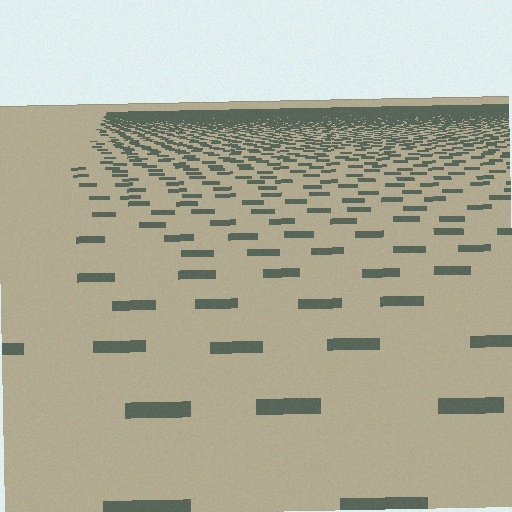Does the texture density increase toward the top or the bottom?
Density increases toward the top.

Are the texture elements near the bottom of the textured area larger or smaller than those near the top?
Larger. Near the bottom, elements are closer to the viewer and appear at a bigger on-screen size.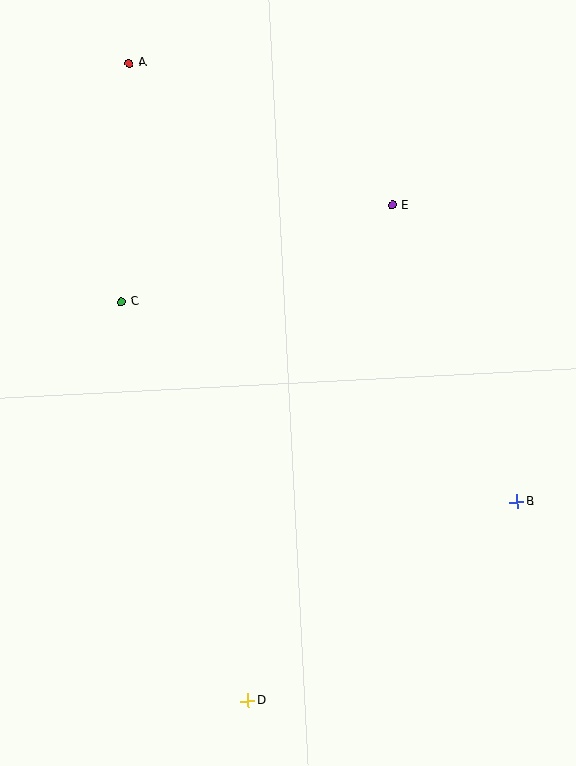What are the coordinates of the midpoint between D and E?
The midpoint between D and E is at (320, 453).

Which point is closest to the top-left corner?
Point A is closest to the top-left corner.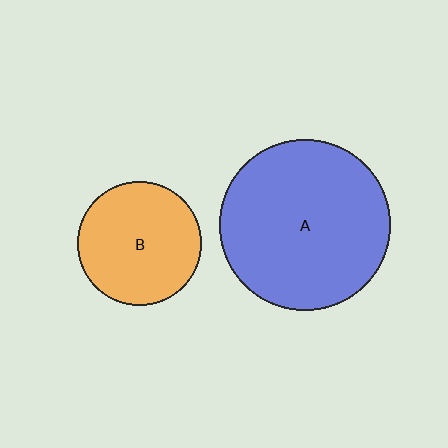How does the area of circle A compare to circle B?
Approximately 1.9 times.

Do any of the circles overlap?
No, none of the circles overlap.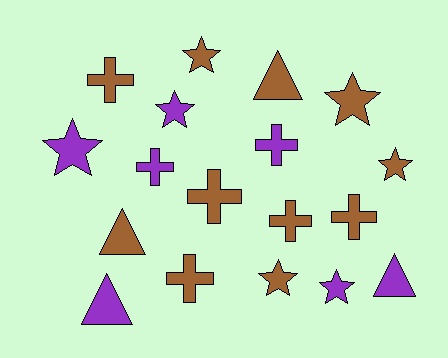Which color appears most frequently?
Brown, with 11 objects.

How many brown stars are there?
There are 4 brown stars.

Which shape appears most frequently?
Star, with 7 objects.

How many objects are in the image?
There are 18 objects.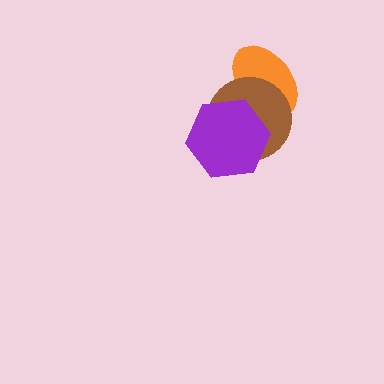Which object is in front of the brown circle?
The purple hexagon is in front of the brown circle.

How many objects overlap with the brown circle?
2 objects overlap with the brown circle.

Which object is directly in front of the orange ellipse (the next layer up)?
The brown circle is directly in front of the orange ellipse.